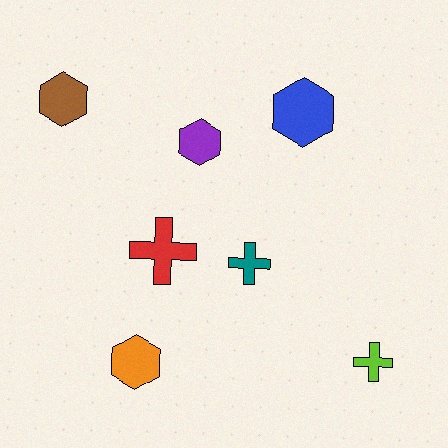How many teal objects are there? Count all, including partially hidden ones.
There is 1 teal object.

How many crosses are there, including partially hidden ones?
There are 3 crosses.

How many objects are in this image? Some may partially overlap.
There are 7 objects.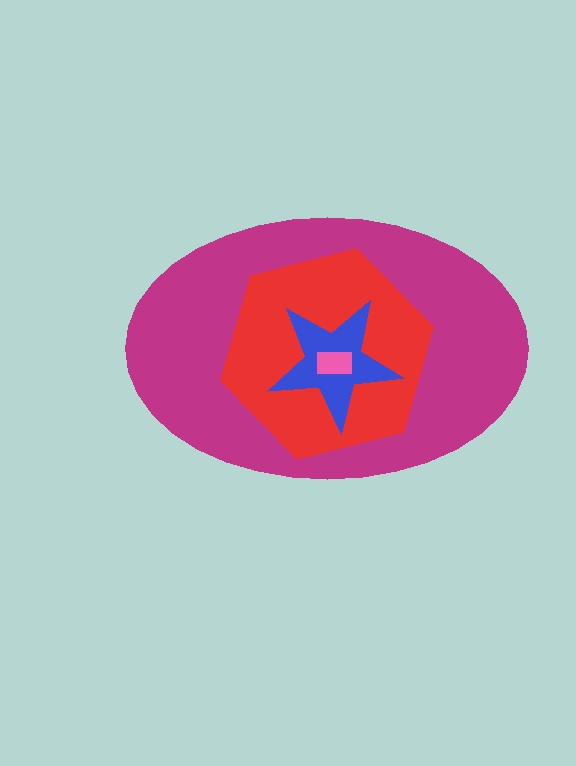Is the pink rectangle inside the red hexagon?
Yes.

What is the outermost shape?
The magenta ellipse.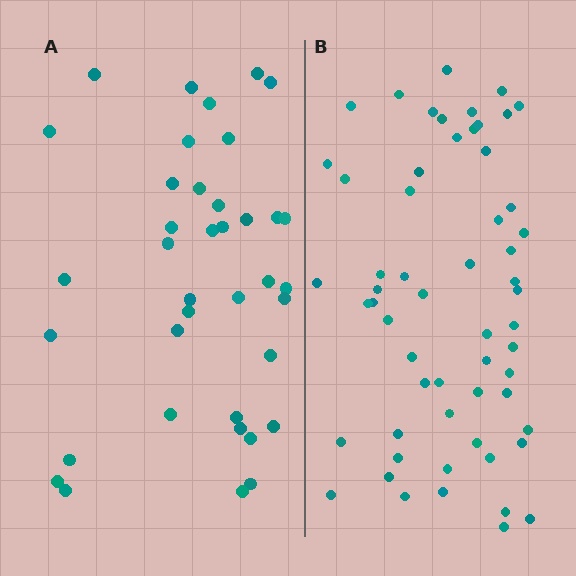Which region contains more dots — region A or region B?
Region B (the right region) has more dots.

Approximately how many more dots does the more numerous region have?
Region B has approximately 20 more dots than region A.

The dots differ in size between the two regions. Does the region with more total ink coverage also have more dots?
No. Region A has more total ink coverage because its dots are larger, but region B actually contains more individual dots. Total area can be misleading — the number of items is what matters here.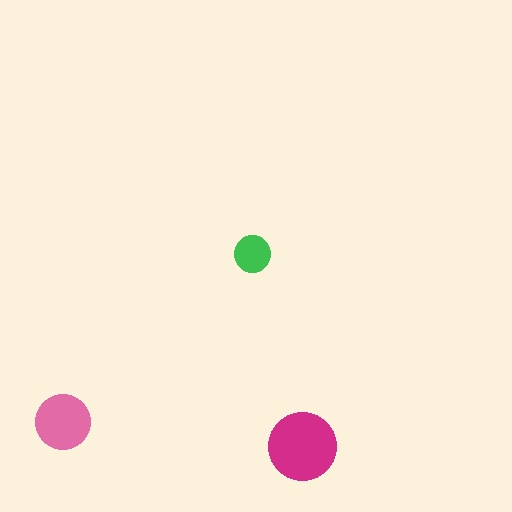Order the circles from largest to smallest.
the magenta one, the pink one, the green one.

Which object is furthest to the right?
The magenta circle is rightmost.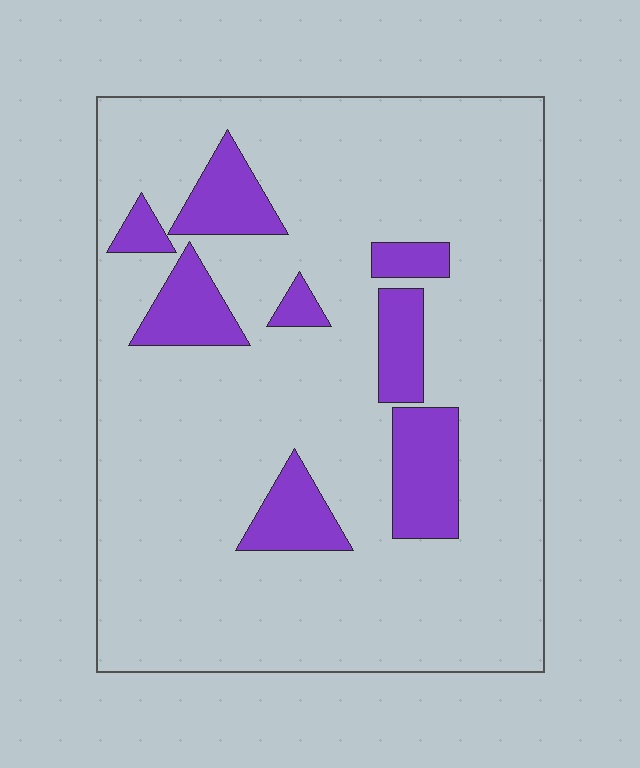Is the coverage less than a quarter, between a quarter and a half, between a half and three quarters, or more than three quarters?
Less than a quarter.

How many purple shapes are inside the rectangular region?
8.